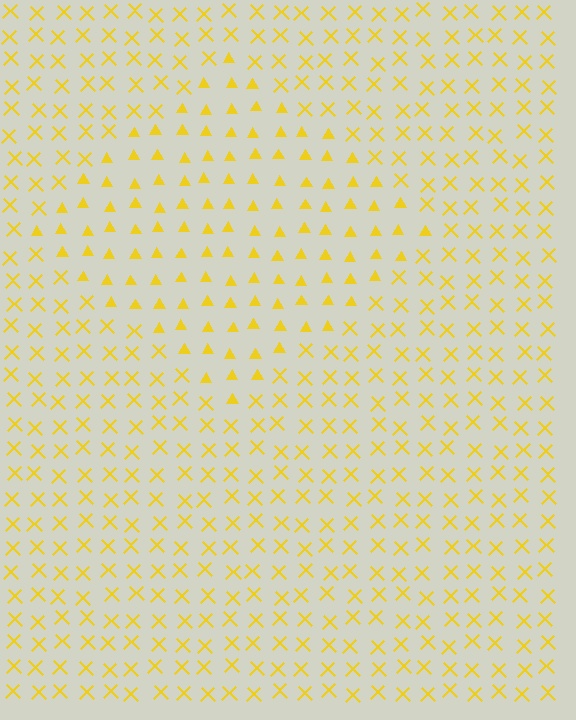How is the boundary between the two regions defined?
The boundary is defined by a change in element shape: triangles inside vs. X marks outside. All elements share the same color and spacing.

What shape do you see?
I see a diamond.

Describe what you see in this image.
The image is filled with small yellow elements arranged in a uniform grid. A diamond-shaped region contains triangles, while the surrounding area contains X marks. The boundary is defined purely by the change in element shape.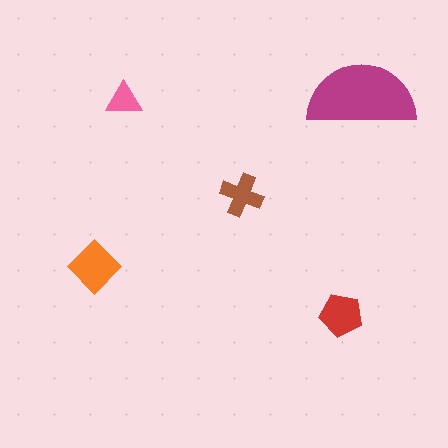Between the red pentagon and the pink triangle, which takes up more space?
The red pentagon.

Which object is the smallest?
The pink triangle.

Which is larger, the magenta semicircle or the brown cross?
The magenta semicircle.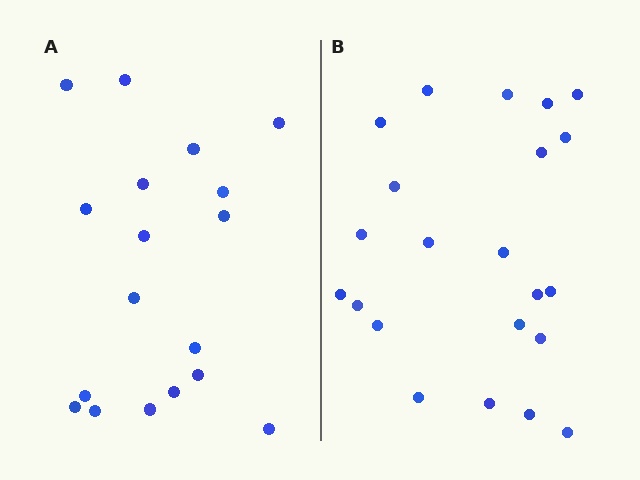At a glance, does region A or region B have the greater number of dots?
Region B (the right region) has more dots.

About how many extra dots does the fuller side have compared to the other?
Region B has about 4 more dots than region A.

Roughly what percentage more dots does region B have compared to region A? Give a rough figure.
About 20% more.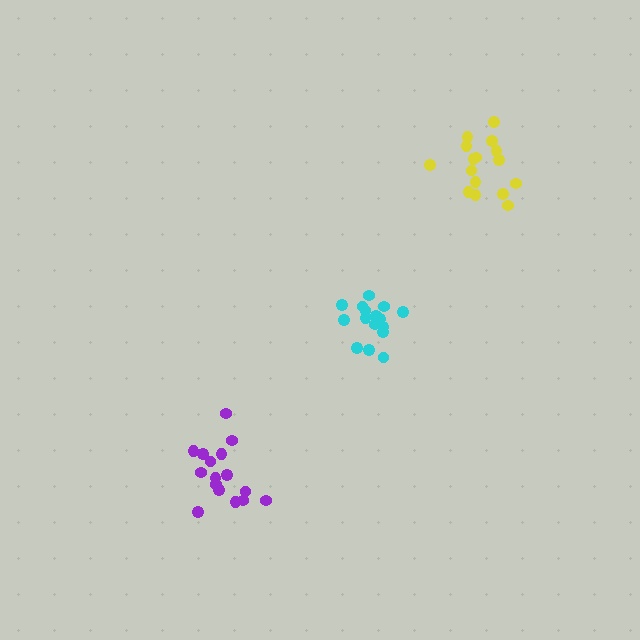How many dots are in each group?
Group 1: 16 dots, Group 2: 16 dots, Group 3: 16 dots (48 total).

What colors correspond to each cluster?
The clusters are colored: yellow, cyan, purple.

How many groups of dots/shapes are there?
There are 3 groups.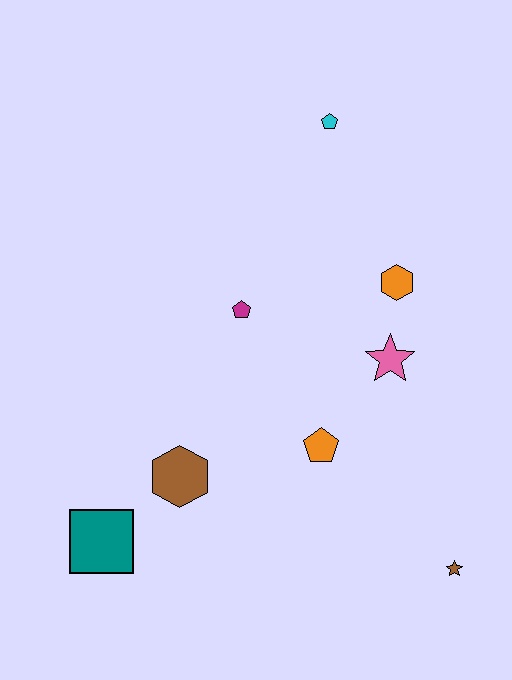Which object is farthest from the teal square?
The cyan pentagon is farthest from the teal square.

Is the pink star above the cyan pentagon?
No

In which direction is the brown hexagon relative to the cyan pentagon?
The brown hexagon is below the cyan pentagon.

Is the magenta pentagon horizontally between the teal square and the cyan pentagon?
Yes